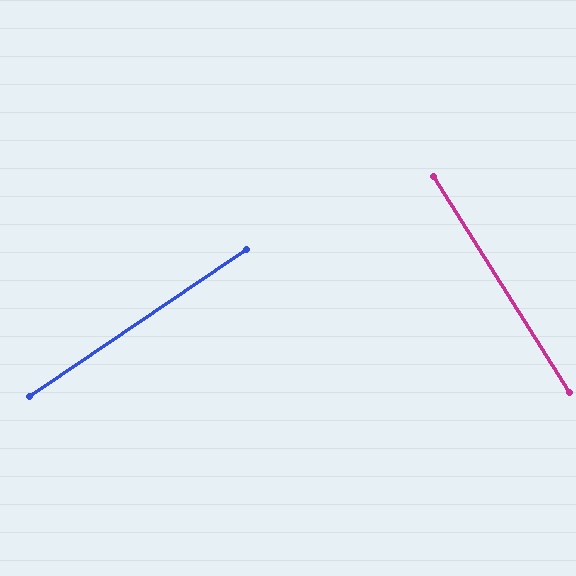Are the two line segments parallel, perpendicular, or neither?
Perpendicular — they meet at approximately 88°.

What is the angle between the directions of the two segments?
Approximately 88 degrees.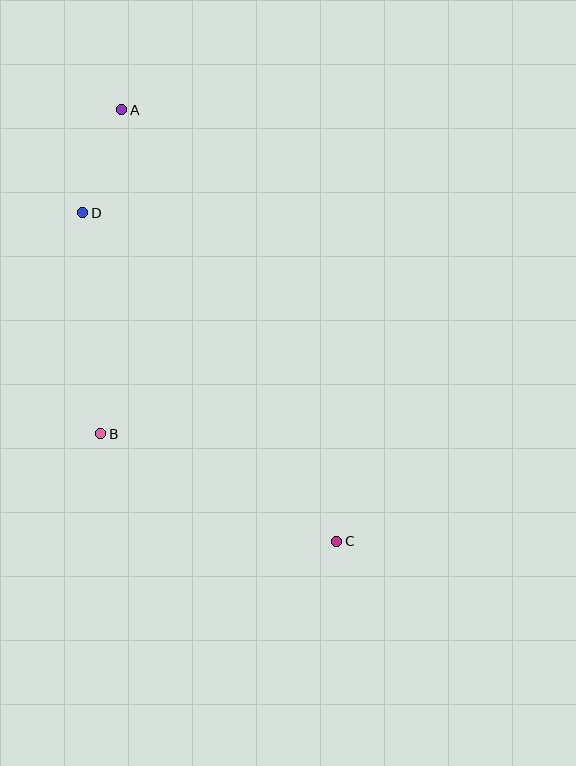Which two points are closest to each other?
Points A and D are closest to each other.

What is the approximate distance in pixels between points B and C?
The distance between B and C is approximately 259 pixels.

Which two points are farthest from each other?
Points A and C are farthest from each other.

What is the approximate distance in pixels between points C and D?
The distance between C and D is approximately 415 pixels.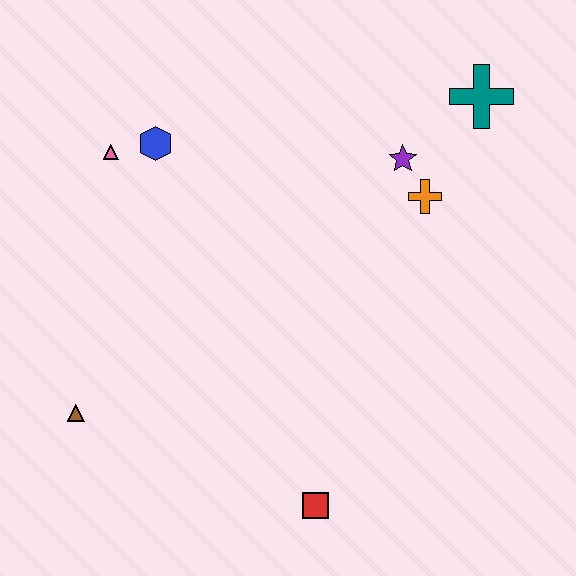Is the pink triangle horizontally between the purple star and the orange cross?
No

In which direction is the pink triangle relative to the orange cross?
The pink triangle is to the left of the orange cross.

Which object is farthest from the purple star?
The brown triangle is farthest from the purple star.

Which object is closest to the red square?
The brown triangle is closest to the red square.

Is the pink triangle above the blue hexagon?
No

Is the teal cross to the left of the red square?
No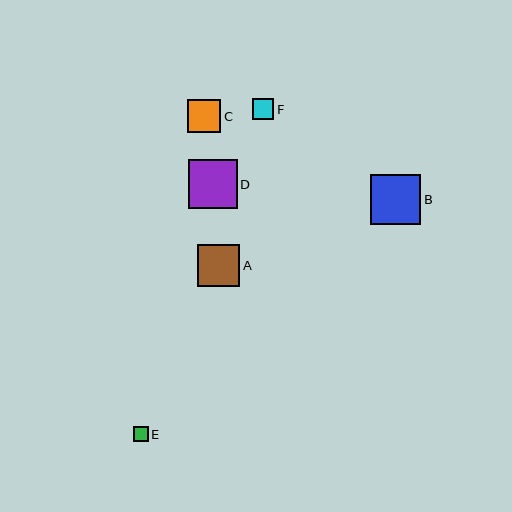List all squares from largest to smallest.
From largest to smallest: B, D, A, C, F, E.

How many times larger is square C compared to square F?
Square C is approximately 1.6 times the size of square F.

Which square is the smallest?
Square E is the smallest with a size of approximately 15 pixels.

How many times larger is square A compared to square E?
Square A is approximately 2.7 times the size of square E.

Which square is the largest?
Square B is the largest with a size of approximately 50 pixels.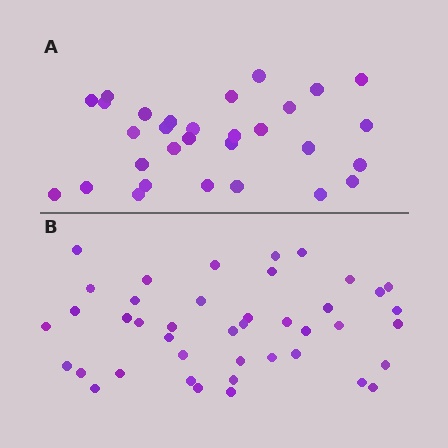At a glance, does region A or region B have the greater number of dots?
Region B (the bottom region) has more dots.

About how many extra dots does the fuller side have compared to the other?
Region B has roughly 12 or so more dots than region A.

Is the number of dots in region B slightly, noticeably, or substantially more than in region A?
Region B has noticeably more, but not dramatically so. The ratio is roughly 1.4 to 1.